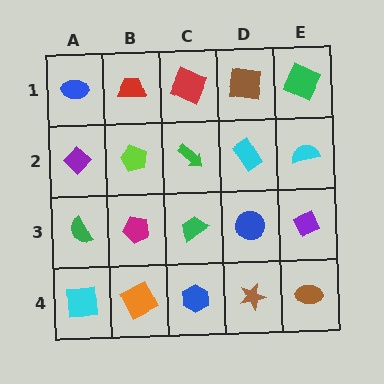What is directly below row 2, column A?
A green semicircle.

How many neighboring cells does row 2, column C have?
4.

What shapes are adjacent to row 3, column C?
A green arrow (row 2, column C), a blue hexagon (row 4, column C), a magenta pentagon (row 3, column B), a blue circle (row 3, column D).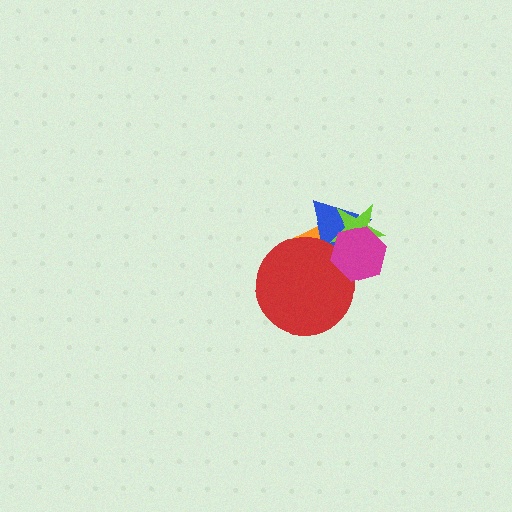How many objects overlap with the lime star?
3 objects overlap with the lime star.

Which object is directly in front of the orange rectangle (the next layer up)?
The blue triangle is directly in front of the orange rectangle.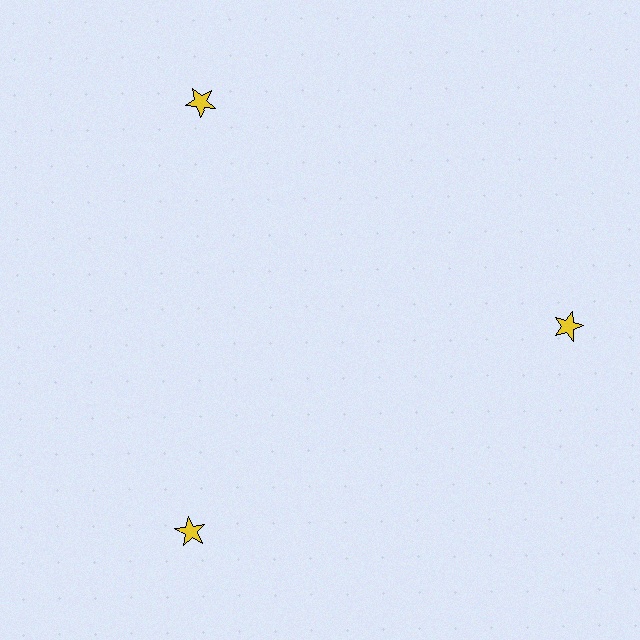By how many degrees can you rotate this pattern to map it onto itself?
The pattern maps onto itself every 120 degrees of rotation.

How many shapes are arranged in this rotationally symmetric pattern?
There are 3 shapes, arranged in 3 groups of 1.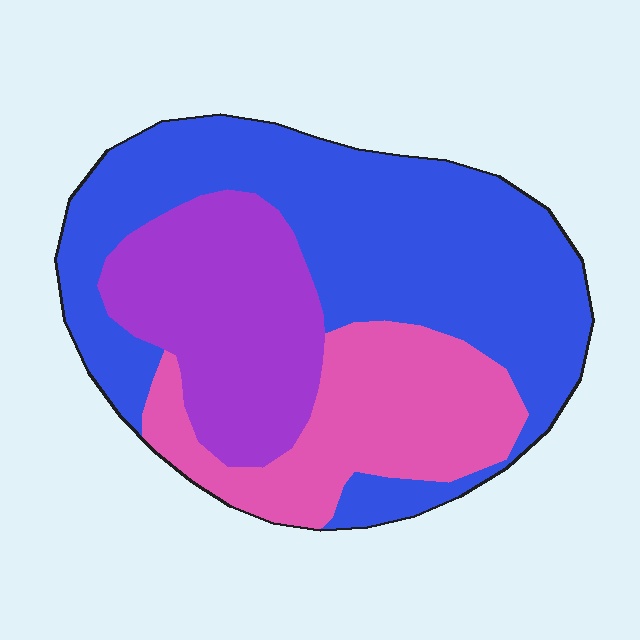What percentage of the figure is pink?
Pink takes up less than a quarter of the figure.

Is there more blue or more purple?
Blue.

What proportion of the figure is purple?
Purple covers 25% of the figure.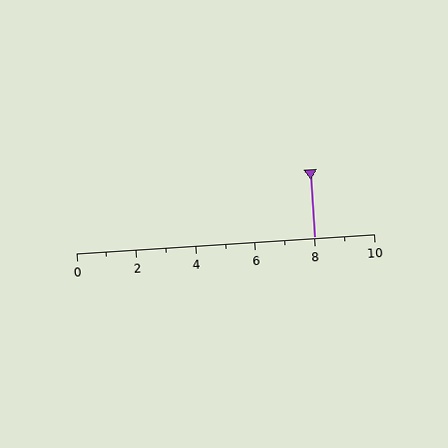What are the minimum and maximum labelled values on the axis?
The axis runs from 0 to 10.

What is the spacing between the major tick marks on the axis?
The major ticks are spaced 2 apart.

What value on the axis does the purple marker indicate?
The marker indicates approximately 8.